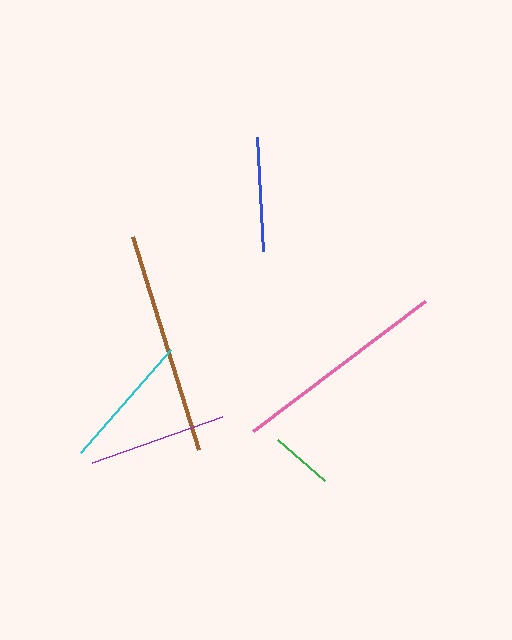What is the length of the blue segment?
The blue segment is approximately 114 pixels long.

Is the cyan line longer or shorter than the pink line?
The pink line is longer than the cyan line.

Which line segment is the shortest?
The green line is the shortest at approximately 63 pixels.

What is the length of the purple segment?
The purple segment is approximately 138 pixels long.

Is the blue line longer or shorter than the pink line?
The pink line is longer than the blue line.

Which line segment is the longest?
The brown line is the longest at approximately 223 pixels.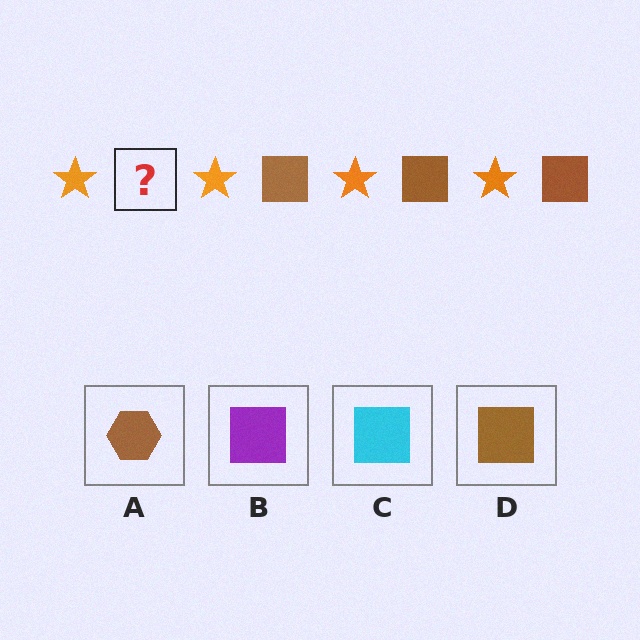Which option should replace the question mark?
Option D.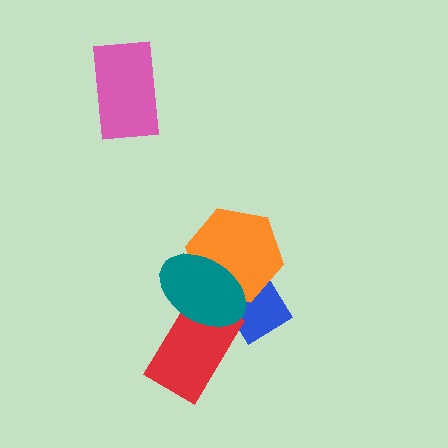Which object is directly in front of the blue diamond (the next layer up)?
The orange hexagon is directly in front of the blue diamond.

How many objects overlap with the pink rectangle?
0 objects overlap with the pink rectangle.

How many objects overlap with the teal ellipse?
3 objects overlap with the teal ellipse.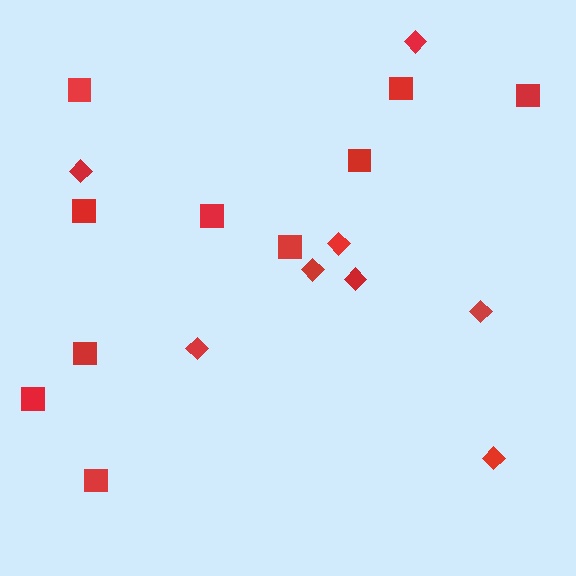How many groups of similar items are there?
There are 2 groups: one group of diamonds (8) and one group of squares (10).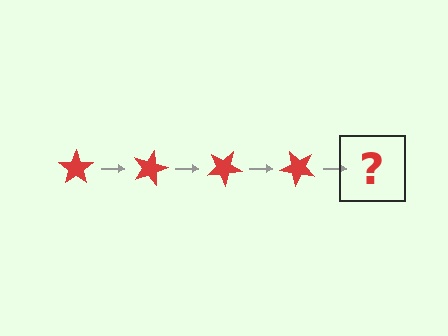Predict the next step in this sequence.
The next step is a red star rotated 60 degrees.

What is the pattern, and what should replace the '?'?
The pattern is that the star rotates 15 degrees each step. The '?' should be a red star rotated 60 degrees.